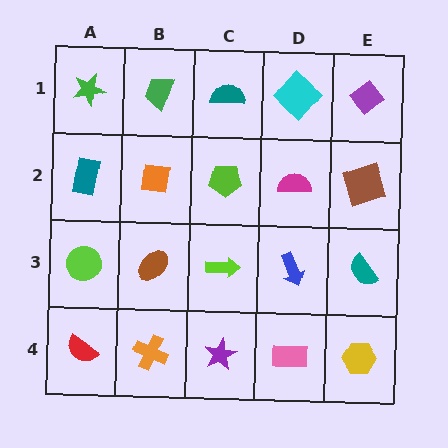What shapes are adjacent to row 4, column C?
A lime arrow (row 3, column C), an orange cross (row 4, column B), a pink rectangle (row 4, column D).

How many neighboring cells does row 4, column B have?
3.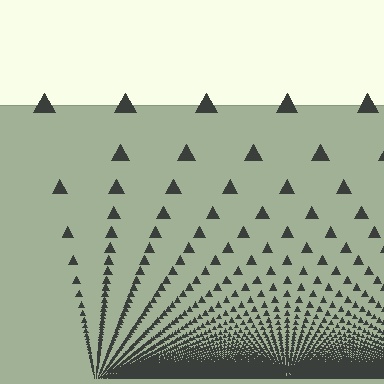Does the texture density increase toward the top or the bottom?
Density increases toward the bottom.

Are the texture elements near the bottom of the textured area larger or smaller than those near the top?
Smaller. The gradient is inverted — elements near the bottom are smaller and denser.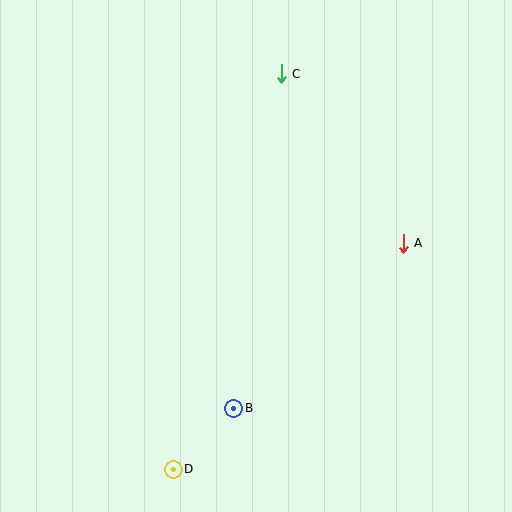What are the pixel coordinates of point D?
Point D is at (173, 469).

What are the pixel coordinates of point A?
Point A is at (403, 243).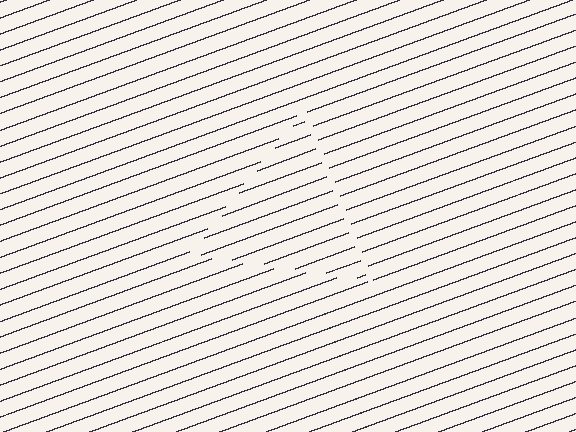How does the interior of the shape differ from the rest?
The interior of the shape contains the same grating, shifted by half a period — the contour is defined by the phase discontinuity where line-ends from the inner and outer gratings abut.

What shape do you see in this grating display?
An illusory triangle. The interior of the shape contains the same grating, shifted by half a period — the contour is defined by the phase discontinuity where line-ends from the inner and outer gratings abut.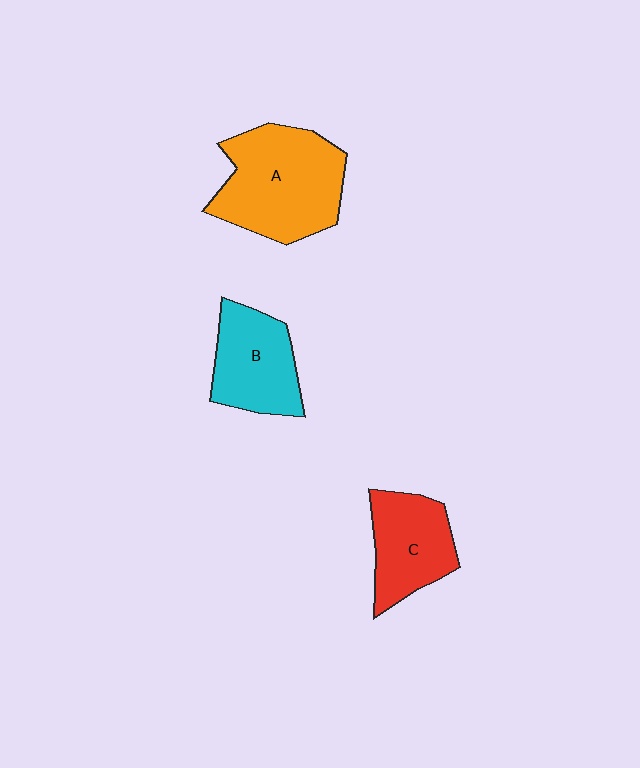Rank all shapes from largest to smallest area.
From largest to smallest: A (orange), B (cyan), C (red).